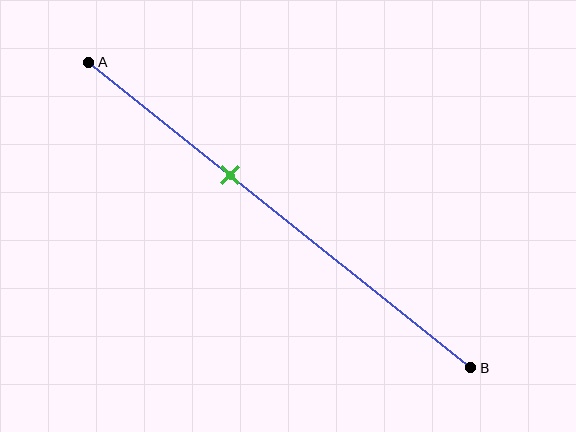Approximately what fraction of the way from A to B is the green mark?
The green mark is approximately 35% of the way from A to B.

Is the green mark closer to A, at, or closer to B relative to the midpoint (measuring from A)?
The green mark is closer to point A than the midpoint of segment AB.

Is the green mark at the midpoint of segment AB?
No, the mark is at about 35% from A, not at the 50% midpoint.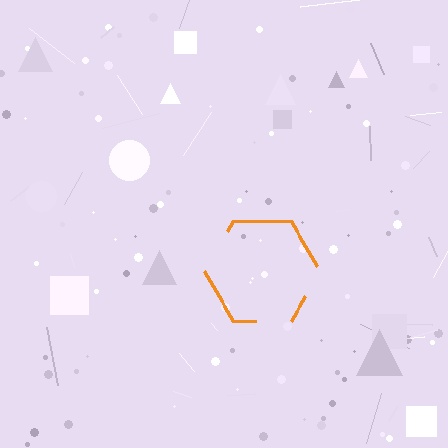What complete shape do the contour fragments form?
The contour fragments form a hexagon.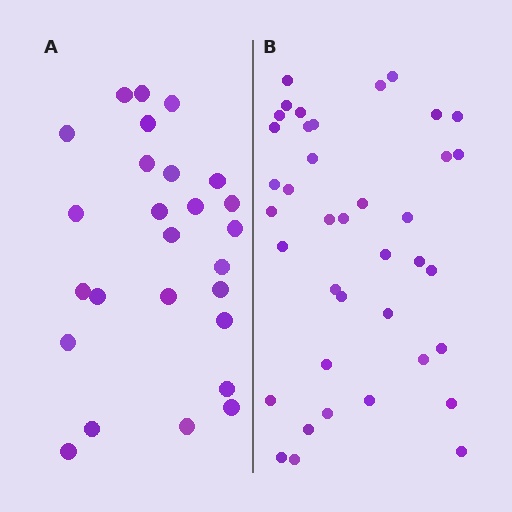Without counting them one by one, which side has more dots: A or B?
Region B (the right region) has more dots.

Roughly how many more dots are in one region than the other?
Region B has approximately 15 more dots than region A.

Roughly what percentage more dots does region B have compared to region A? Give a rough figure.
About 50% more.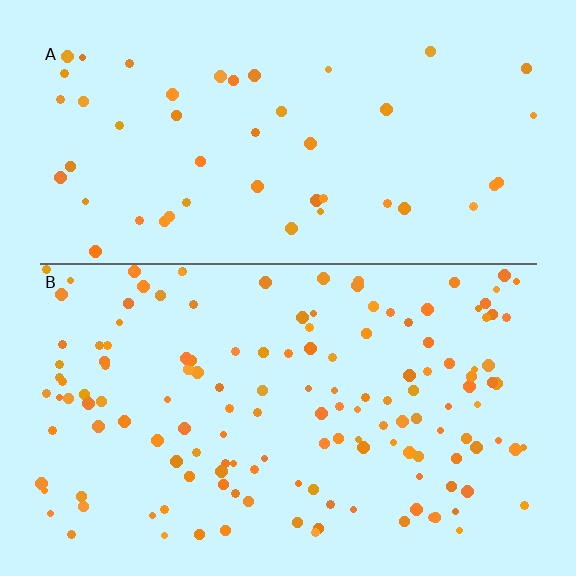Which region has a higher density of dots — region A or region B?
B (the bottom).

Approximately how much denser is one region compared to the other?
Approximately 3.0× — region B over region A.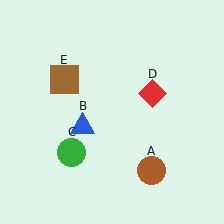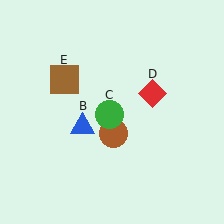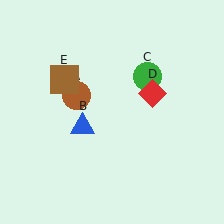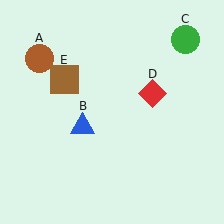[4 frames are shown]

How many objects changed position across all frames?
2 objects changed position: brown circle (object A), green circle (object C).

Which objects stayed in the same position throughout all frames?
Blue triangle (object B) and red diamond (object D) and brown square (object E) remained stationary.